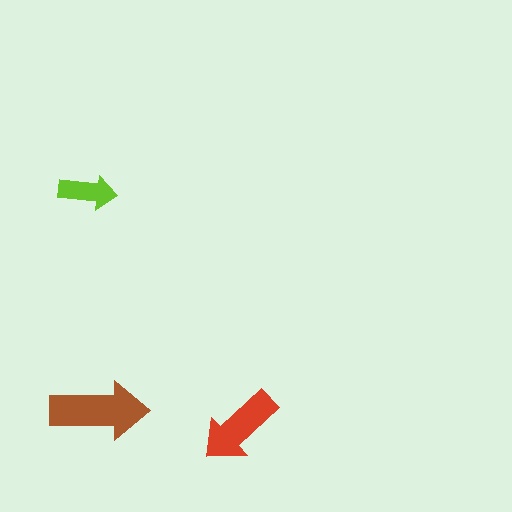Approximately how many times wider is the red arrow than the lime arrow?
About 1.5 times wider.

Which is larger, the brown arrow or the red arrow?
The brown one.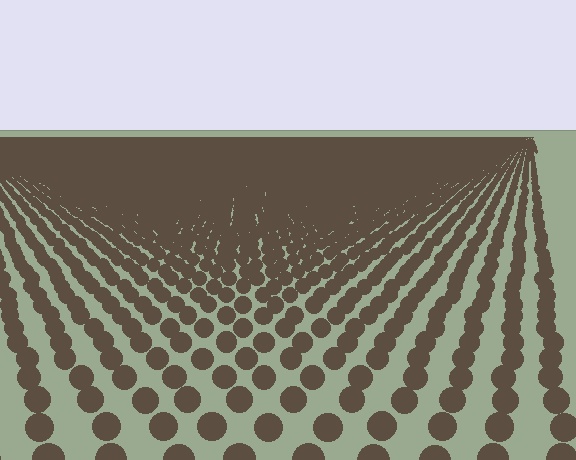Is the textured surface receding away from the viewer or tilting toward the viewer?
The surface is receding away from the viewer. Texture elements get smaller and denser toward the top.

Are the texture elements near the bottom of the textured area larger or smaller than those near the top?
Larger. Near the bottom, elements are closer to the viewer and appear at a bigger on-screen size.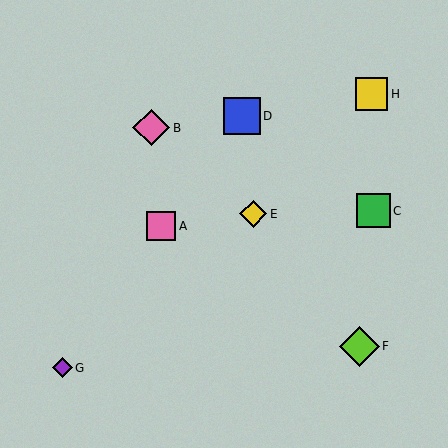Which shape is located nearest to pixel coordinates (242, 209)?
The yellow diamond (labeled E) at (253, 214) is nearest to that location.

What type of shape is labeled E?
Shape E is a yellow diamond.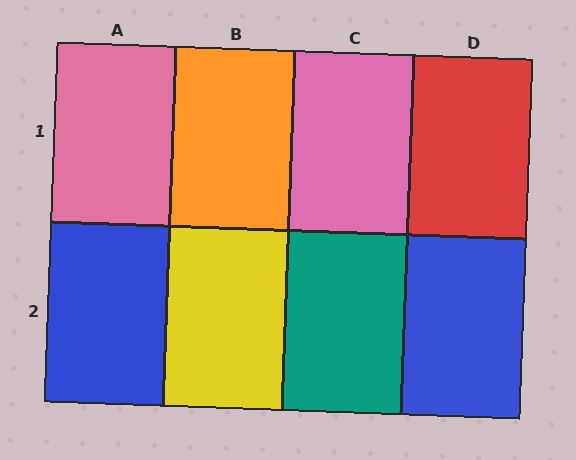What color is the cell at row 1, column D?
Red.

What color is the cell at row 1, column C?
Pink.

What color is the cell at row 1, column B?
Orange.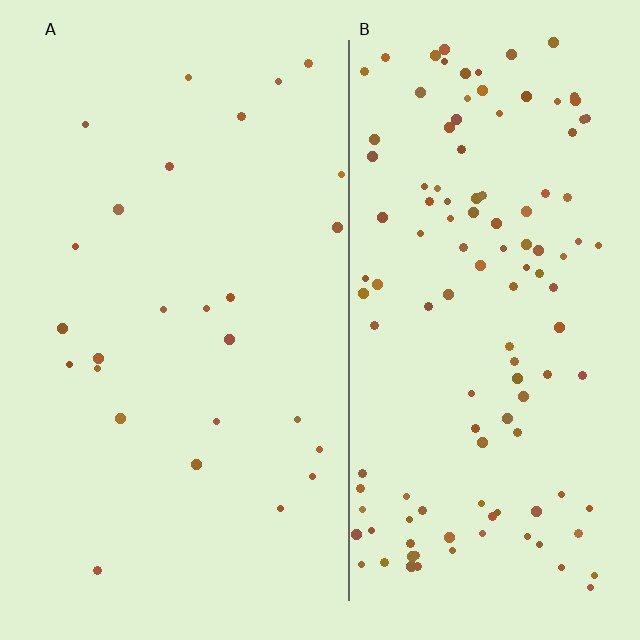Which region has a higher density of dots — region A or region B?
B (the right).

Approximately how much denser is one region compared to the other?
Approximately 4.7× — region B over region A.